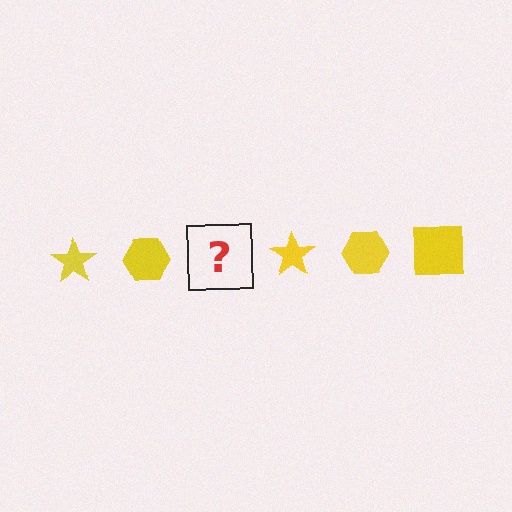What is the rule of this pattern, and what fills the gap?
The rule is that the pattern cycles through star, hexagon, square shapes in yellow. The gap should be filled with a yellow square.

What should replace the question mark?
The question mark should be replaced with a yellow square.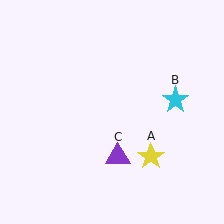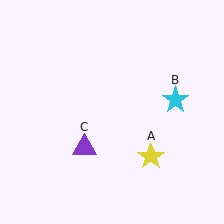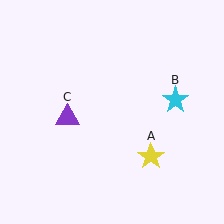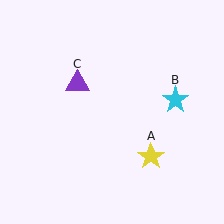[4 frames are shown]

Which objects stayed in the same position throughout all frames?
Yellow star (object A) and cyan star (object B) remained stationary.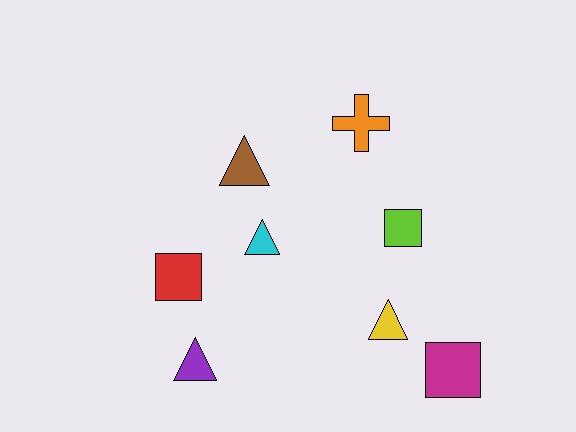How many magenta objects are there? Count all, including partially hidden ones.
There is 1 magenta object.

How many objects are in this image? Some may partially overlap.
There are 8 objects.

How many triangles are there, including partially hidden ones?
There are 4 triangles.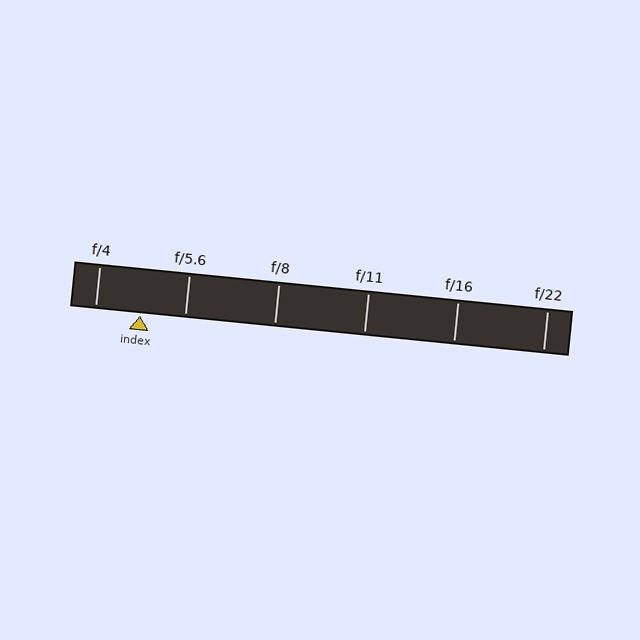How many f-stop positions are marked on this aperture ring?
There are 6 f-stop positions marked.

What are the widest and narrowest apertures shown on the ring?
The widest aperture shown is f/4 and the narrowest is f/22.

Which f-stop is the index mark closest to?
The index mark is closest to f/5.6.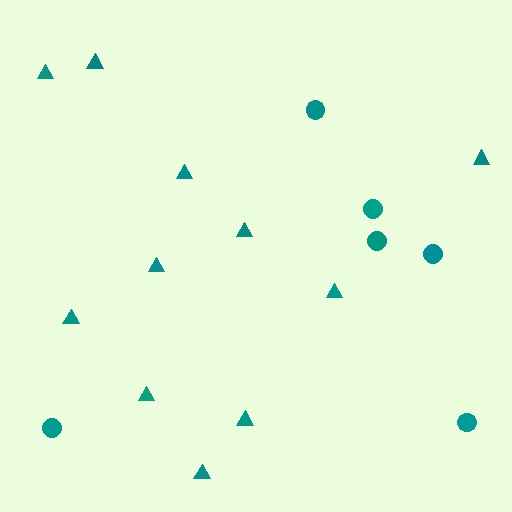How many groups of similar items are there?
There are 2 groups: one group of triangles (11) and one group of circles (6).